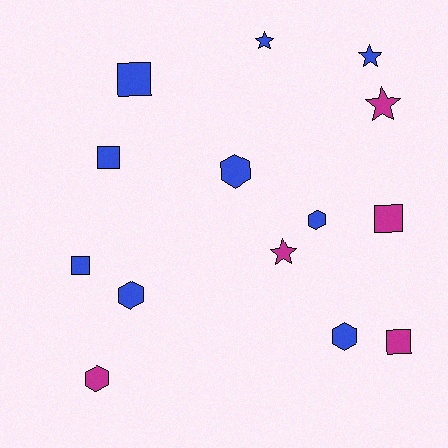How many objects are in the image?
There are 14 objects.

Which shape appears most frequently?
Square, with 5 objects.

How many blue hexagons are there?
There are 4 blue hexagons.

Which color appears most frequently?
Blue, with 9 objects.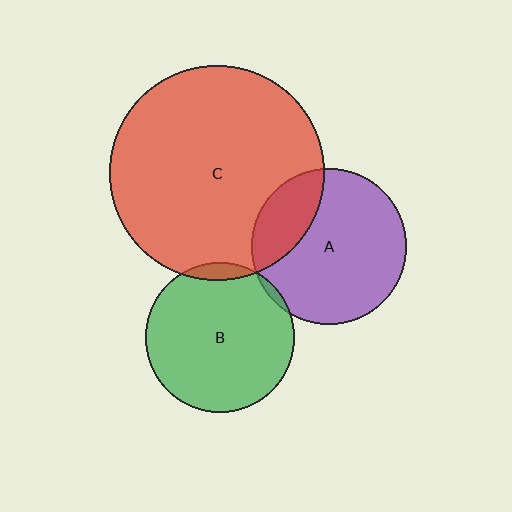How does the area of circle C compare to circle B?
Approximately 2.1 times.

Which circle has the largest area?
Circle C (red).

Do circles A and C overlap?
Yes.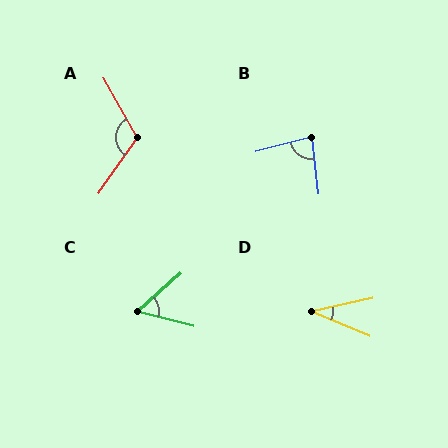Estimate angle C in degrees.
Approximately 56 degrees.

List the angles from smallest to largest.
D (35°), C (56°), B (82°), A (116°).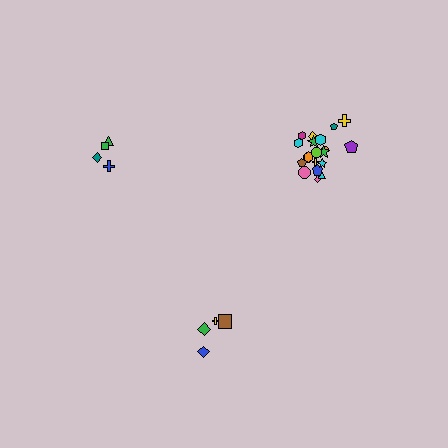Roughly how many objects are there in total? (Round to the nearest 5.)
Roughly 30 objects in total.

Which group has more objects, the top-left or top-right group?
The top-right group.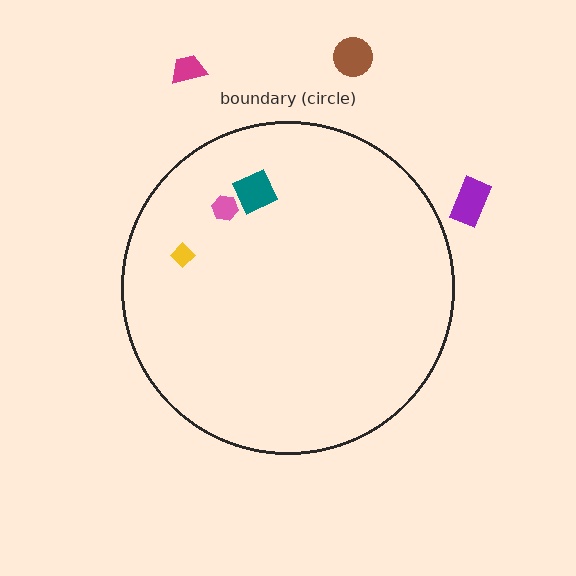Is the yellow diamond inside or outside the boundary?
Inside.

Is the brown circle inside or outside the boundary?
Outside.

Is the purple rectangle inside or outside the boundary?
Outside.